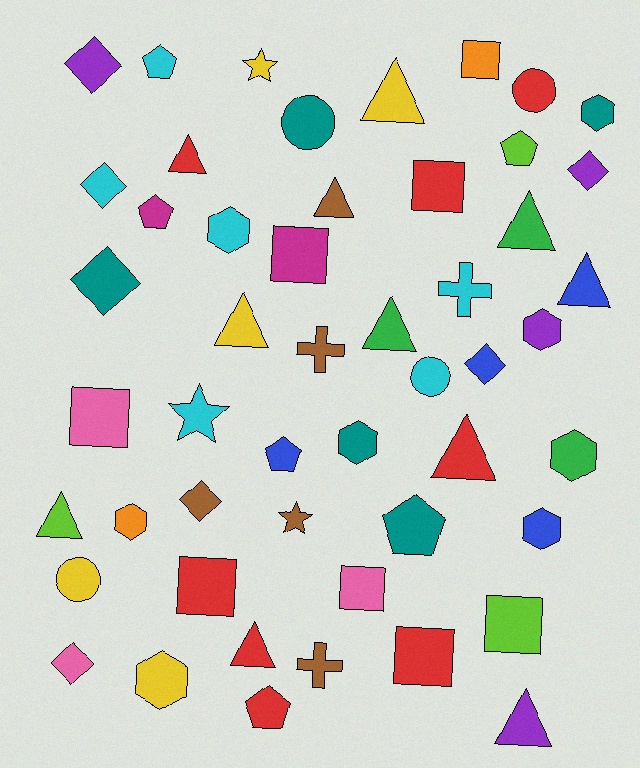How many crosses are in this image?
There are 3 crosses.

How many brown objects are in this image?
There are 5 brown objects.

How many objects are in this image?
There are 50 objects.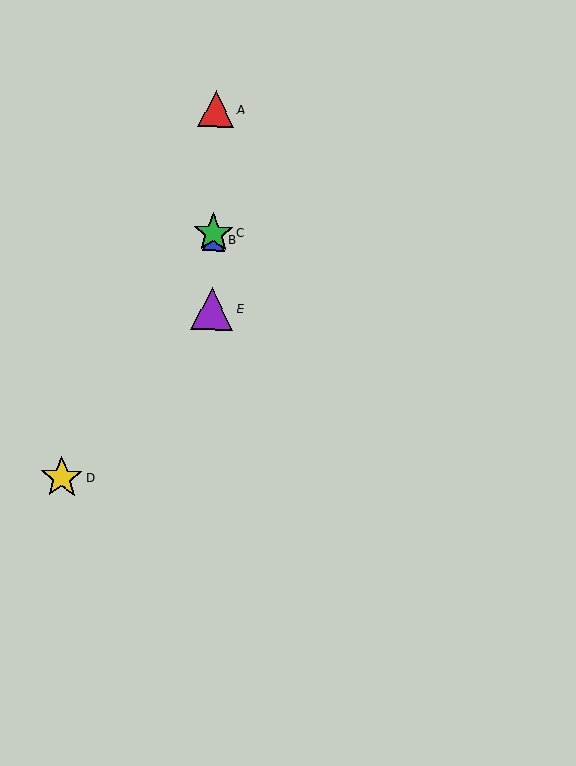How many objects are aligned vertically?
4 objects (A, B, C, E) are aligned vertically.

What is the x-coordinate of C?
Object C is at x≈214.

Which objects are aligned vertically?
Objects A, B, C, E are aligned vertically.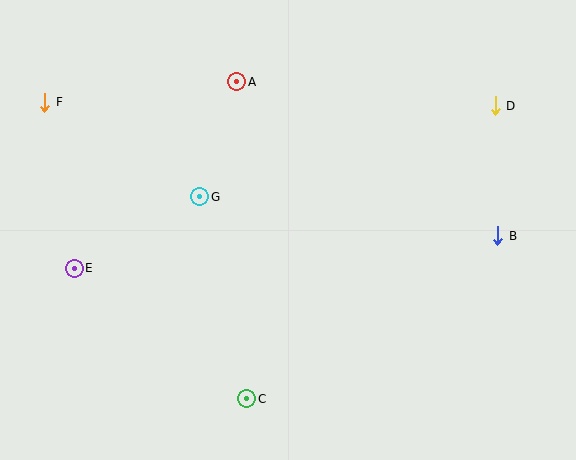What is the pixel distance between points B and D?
The distance between B and D is 130 pixels.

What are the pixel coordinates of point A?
Point A is at (237, 82).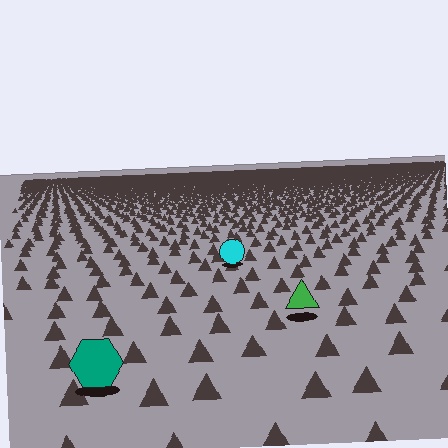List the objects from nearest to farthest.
From nearest to farthest: the teal hexagon, the green triangle, the cyan circle.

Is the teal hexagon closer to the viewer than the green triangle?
Yes. The teal hexagon is closer — you can tell from the texture gradient: the ground texture is coarser near it.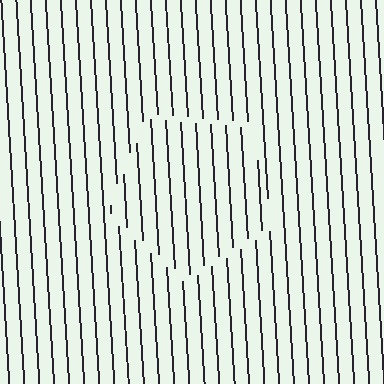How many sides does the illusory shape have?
5 sides — the line-ends trace a pentagon.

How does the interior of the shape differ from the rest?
The interior of the shape contains the same grating, shifted by half a period — the contour is defined by the phase discontinuity where line-ends from the inner and outer gratings abut.